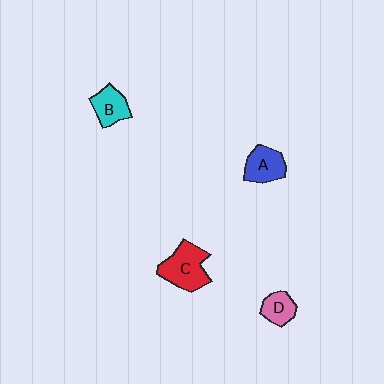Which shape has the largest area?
Shape C (red).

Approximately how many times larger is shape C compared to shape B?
Approximately 1.6 times.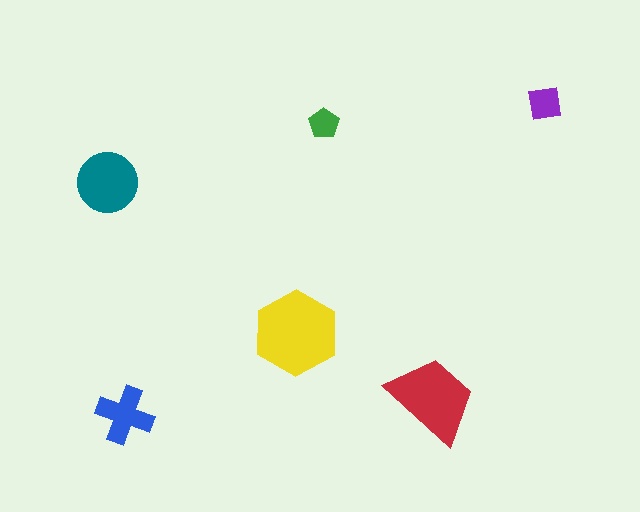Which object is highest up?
The purple square is topmost.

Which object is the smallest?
The green pentagon.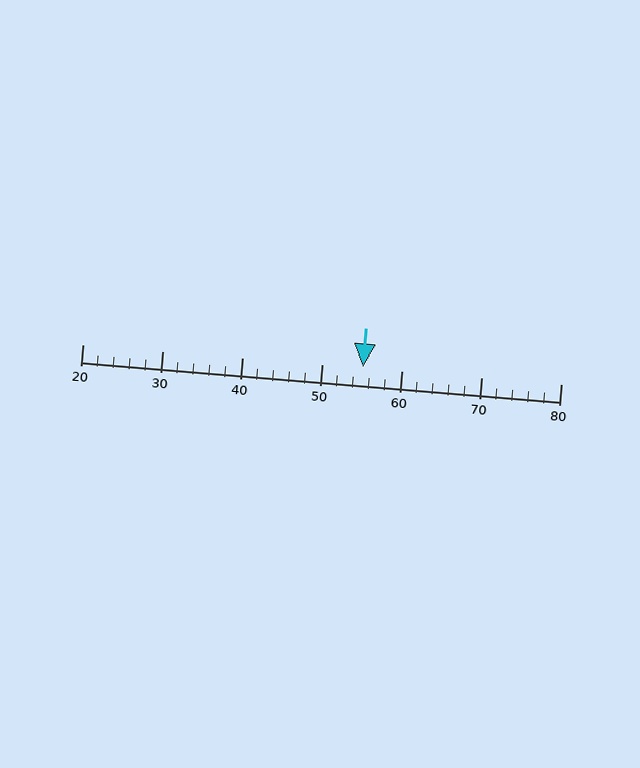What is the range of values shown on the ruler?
The ruler shows values from 20 to 80.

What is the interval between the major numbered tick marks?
The major tick marks are spaced 10 units apart.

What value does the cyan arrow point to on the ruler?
The cyan arrow points to approximately 55.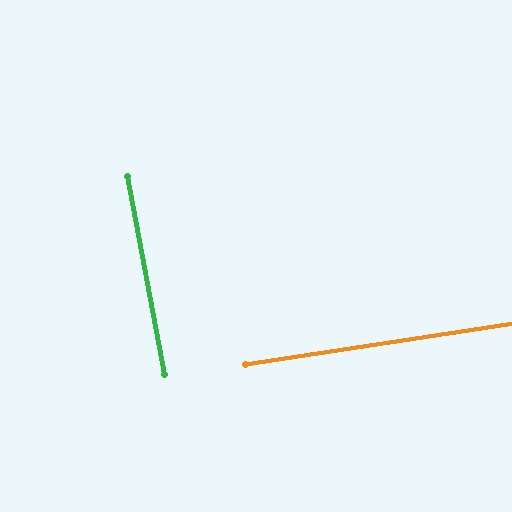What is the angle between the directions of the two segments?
Approximately 88 degrees.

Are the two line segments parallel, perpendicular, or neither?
Perpendicular — they meet at approximately 88°.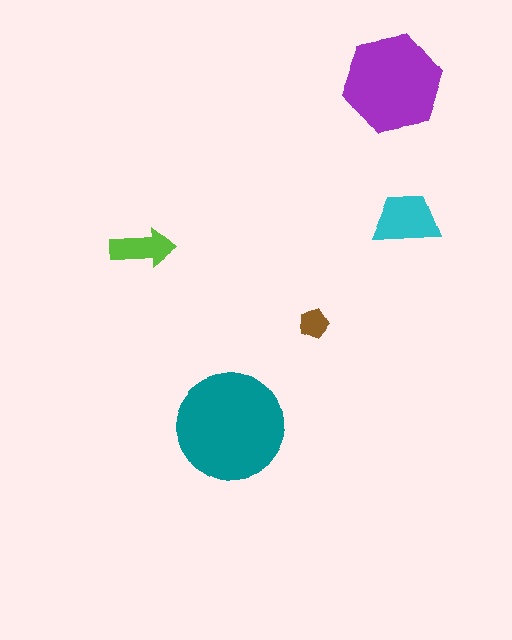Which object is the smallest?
The brown pentagon.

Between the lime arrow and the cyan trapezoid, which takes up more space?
The cyan trapezoid.